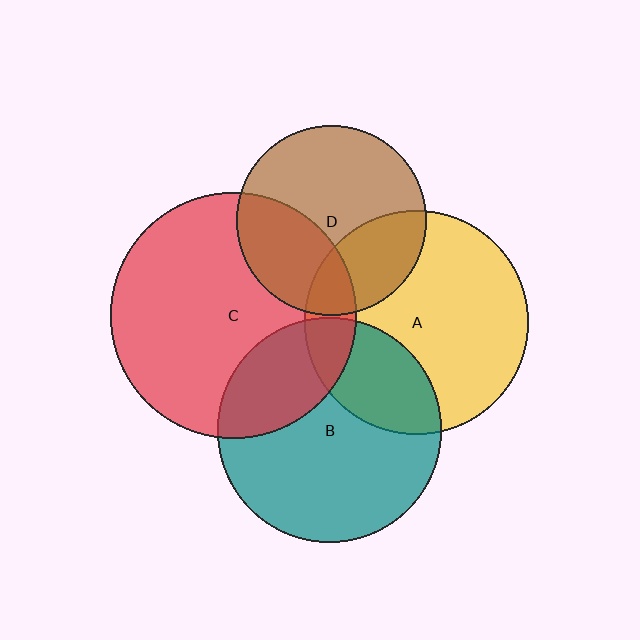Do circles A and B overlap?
Yes.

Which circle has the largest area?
Circle C (red).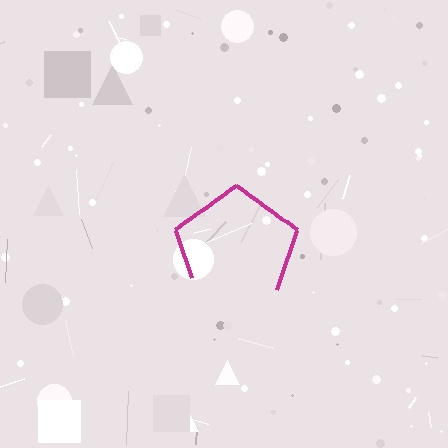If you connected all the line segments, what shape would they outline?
They would outline a pentagon.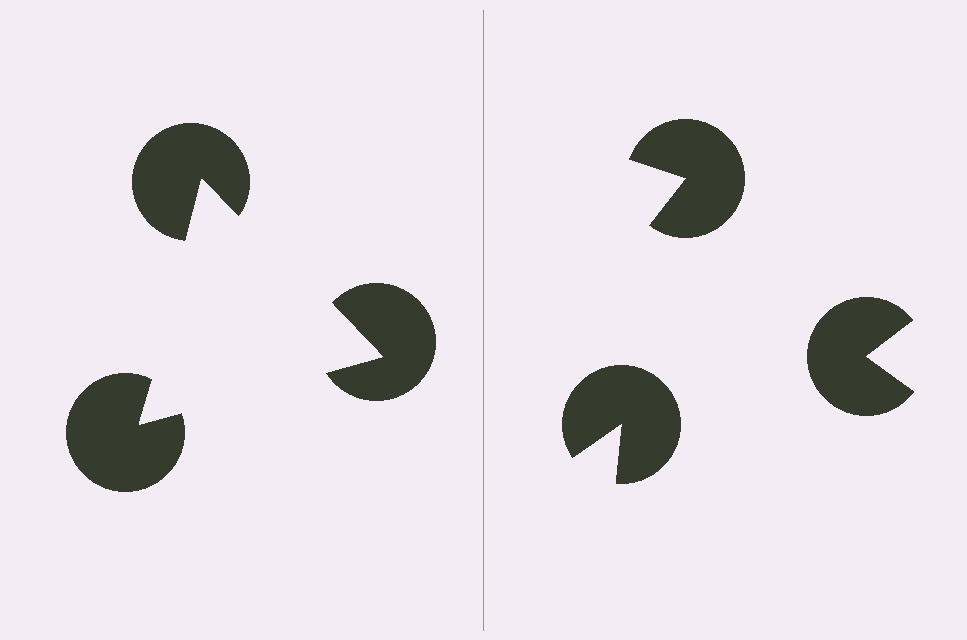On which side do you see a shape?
An illusory triangle appears on the left side. On the right side the wedge cuts are rotated, so no coherent shape forms.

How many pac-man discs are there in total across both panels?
6 — 3 on each side.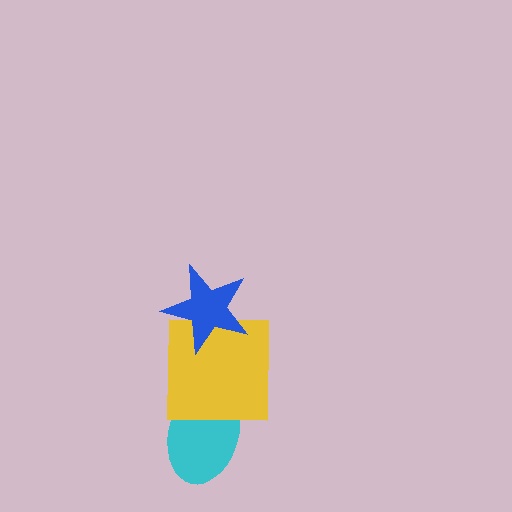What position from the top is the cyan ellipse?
The cyan ellipse is 3rd from the top.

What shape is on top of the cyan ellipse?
The yellow square is on top of the cyan ellipse.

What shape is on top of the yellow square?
The blue star is on top of the yellow square.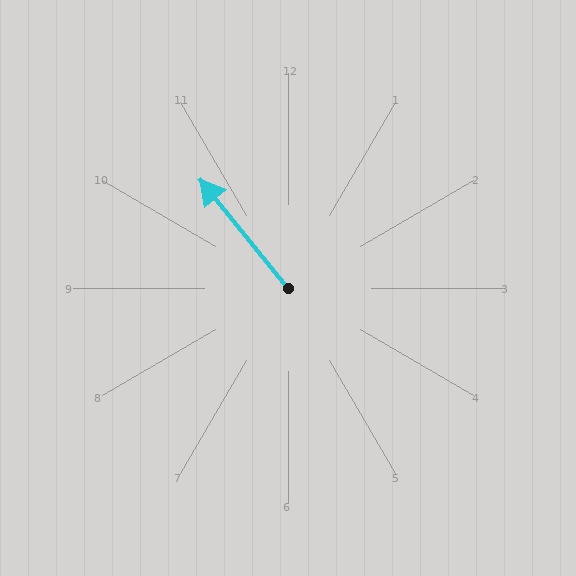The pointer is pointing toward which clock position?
Roughly 11 o'clock.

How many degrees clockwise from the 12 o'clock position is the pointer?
Approximately 321 degrees.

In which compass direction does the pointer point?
Northwest.